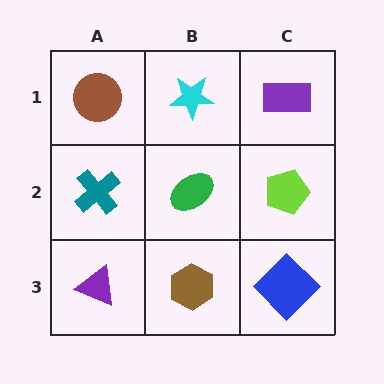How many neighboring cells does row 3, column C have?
2.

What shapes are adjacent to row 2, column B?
A cyan star (row 1, column B), a brown hexagon (row 3, column B), a teal cross (row 2, column A), a lime pentagon (row 2, column C).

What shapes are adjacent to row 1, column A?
A teal cross (row 2, column A), a cyan star (row 1, column B).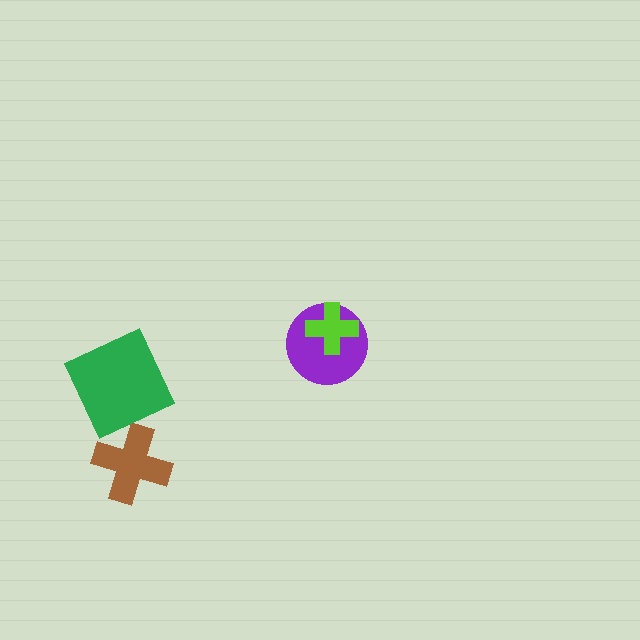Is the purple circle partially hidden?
Yes, it is partially covered by another shape.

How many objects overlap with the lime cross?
1 object overlaps with the lime cross.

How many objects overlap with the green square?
0 objects overlap with the green square.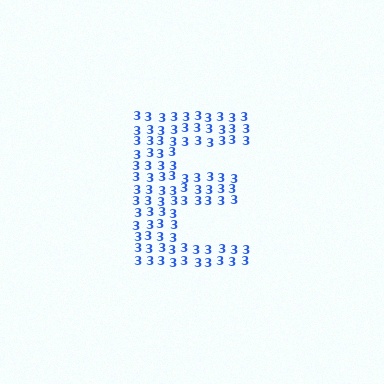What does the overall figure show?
The overall figure shows the letter E.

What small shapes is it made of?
It is made of small digit 3's.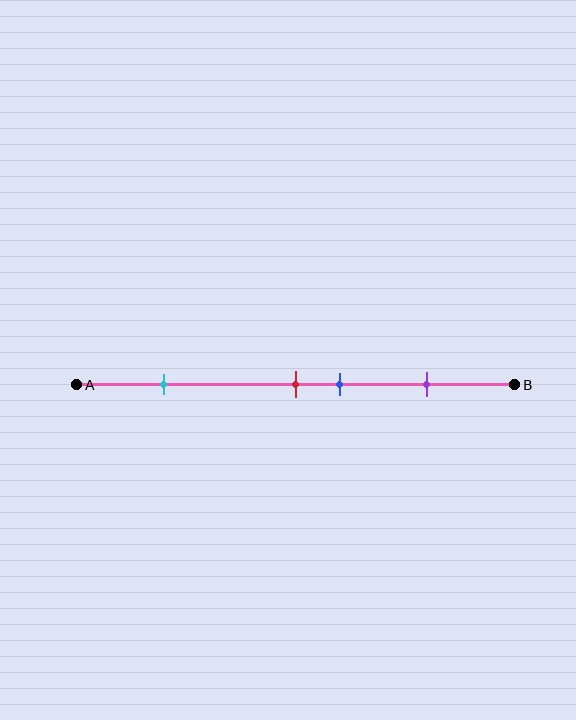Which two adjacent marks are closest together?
The red and blue marks are the closest adjacent pair.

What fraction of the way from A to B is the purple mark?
The purple mark is approximately 80% (0.8) of the way from A to B.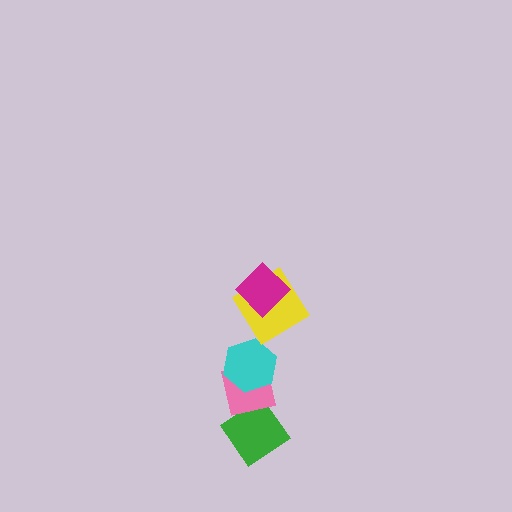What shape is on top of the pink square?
The cyan hexagon is on top of the pink square.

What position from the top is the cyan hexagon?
The cyan hexagon is 3rd from the top.